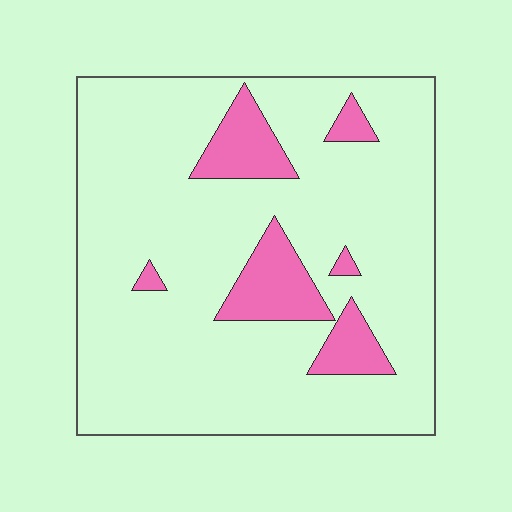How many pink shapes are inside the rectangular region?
6.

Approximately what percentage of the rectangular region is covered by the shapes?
Approximately 15%.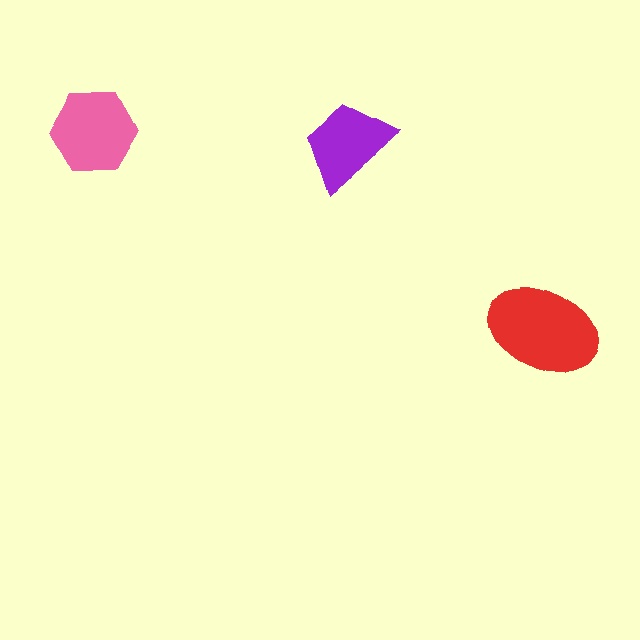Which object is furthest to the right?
The red ellipse is rightmost.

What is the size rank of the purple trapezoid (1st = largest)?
3rd.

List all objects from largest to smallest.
The red ellipse, the pink hexagon, the purple trapezoid.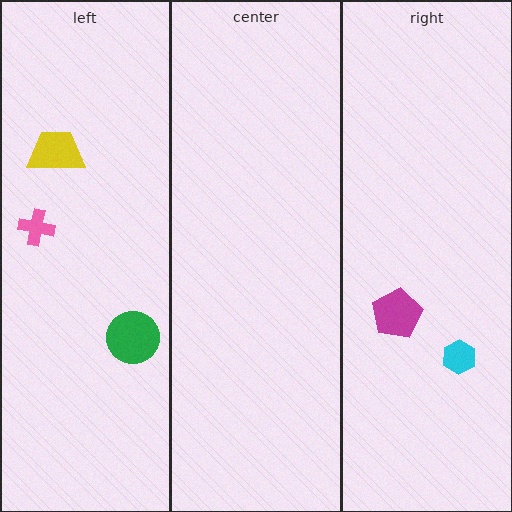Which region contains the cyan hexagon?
The right region.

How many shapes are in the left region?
3.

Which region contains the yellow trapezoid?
The left region.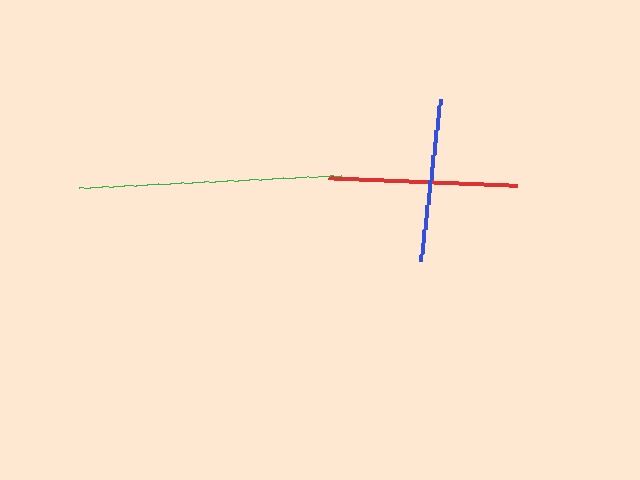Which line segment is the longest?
The green line is the longest at approximately 262 pixels.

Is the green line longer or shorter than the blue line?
The green line is longer than the blue line.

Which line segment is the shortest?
The blue line is the shortest at approximately 163 pixels.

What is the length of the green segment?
The green segment is approximately 262 pixels long.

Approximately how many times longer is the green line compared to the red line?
The green line is approximately 1.4 times the length of the red line.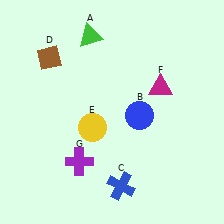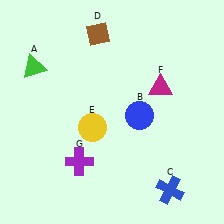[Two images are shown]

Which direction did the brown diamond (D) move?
The brown diamond (D) moved right.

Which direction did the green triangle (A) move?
The green triangle (A) moved left.